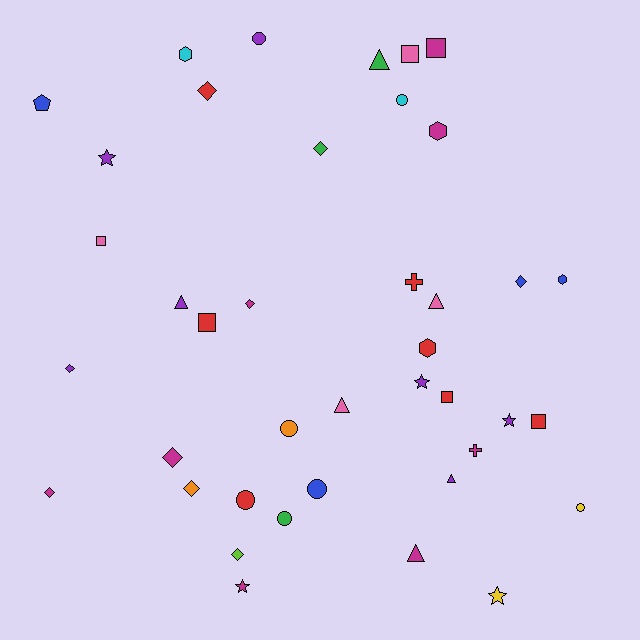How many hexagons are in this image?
There are 4 hexagons.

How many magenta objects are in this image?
There are 8 magenta objects.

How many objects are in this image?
There are 40 objects.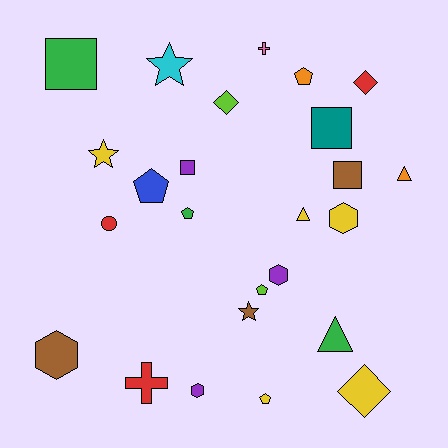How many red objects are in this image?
There are 3 red objects.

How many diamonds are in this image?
There are 3 diamonds.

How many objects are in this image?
There are 25 objects.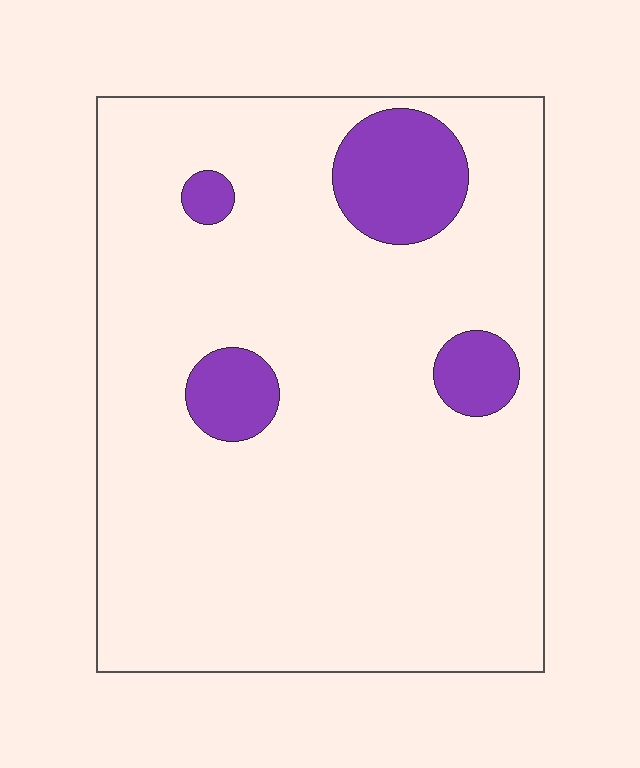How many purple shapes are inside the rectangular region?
4.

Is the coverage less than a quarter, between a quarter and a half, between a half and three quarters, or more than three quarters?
Less than a quarter.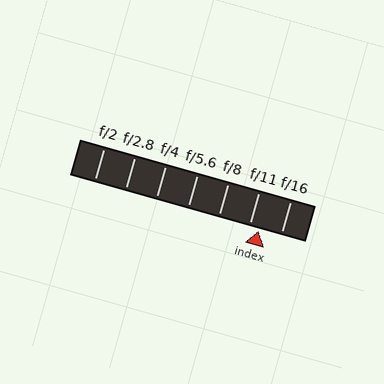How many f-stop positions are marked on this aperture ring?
There are 7 f-stop positions marked.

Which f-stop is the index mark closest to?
The index mark is closest to f/11.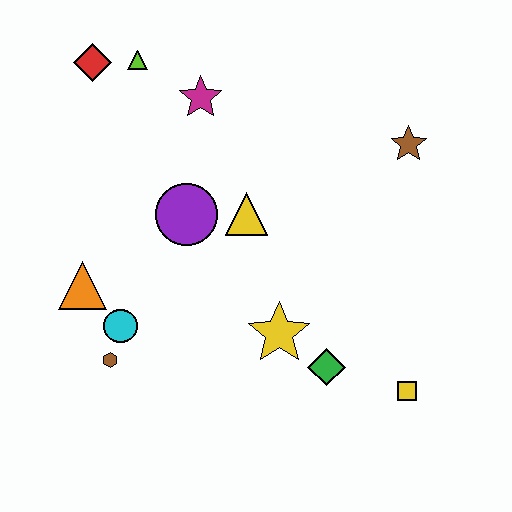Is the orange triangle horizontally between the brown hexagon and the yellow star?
No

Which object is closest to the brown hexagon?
The cyan circle is closest to the brown hexagon.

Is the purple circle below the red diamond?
Yes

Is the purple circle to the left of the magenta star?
Yes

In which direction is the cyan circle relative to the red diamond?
The cyan circle is below the red diamond.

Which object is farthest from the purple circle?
The yellow square is farthest from the purple circle.